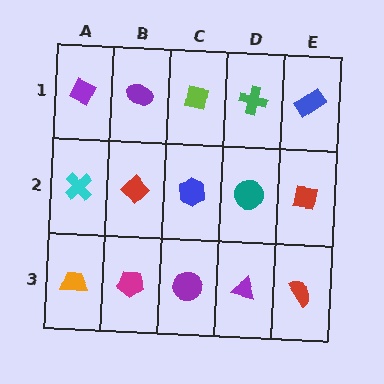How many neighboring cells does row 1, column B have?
3.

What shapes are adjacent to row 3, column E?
A red square (row 2, column E), a purple triangle (row 3, column D).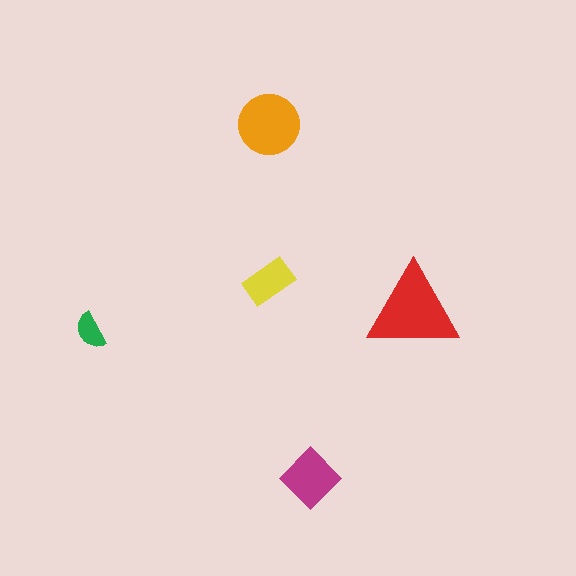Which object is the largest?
The red triangle.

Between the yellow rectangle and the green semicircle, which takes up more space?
The yellow rectangle.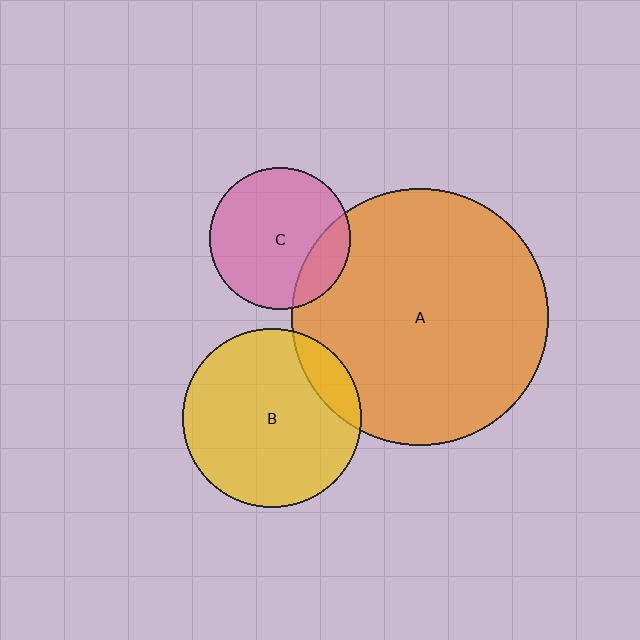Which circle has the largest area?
Circle A (orange).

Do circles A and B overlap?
Yes.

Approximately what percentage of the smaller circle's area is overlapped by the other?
Approximately 15%.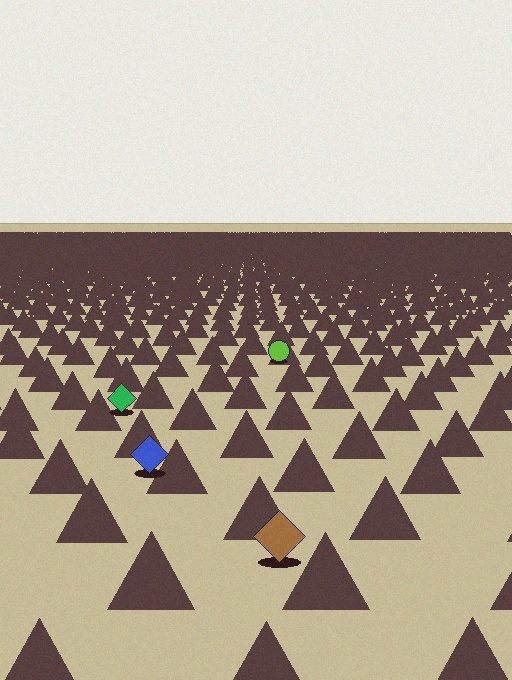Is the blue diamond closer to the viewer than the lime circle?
Yes. The blue diamond is closer — you can tell from the texture gradient: the ground texture is coarser near it.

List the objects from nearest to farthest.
From nearest to farthest: the brown diamond, the blue diamond, the green diamond, the lime circle.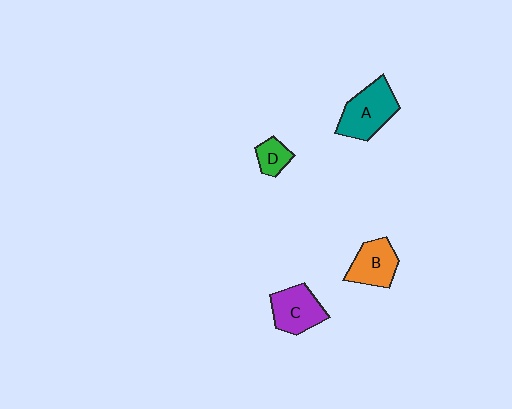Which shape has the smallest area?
Shape D (green).